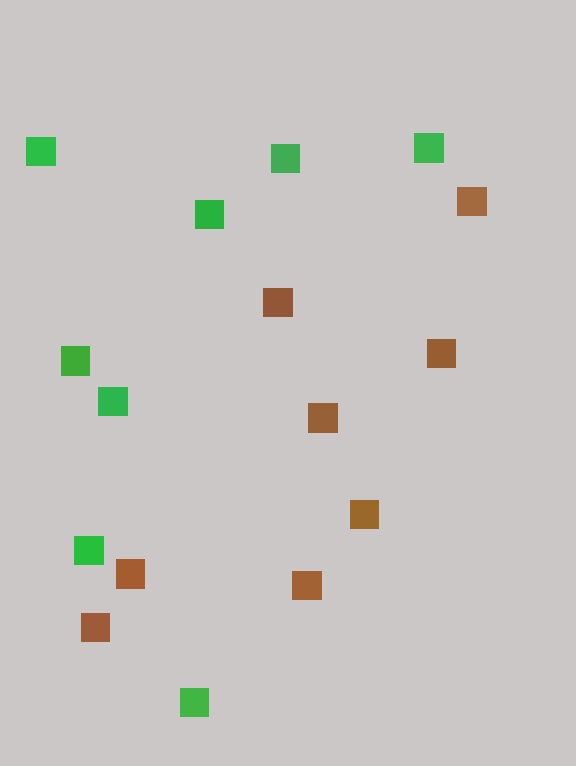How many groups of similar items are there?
There are 2 groups: one group of brown squares (8) and one group of green squares (8).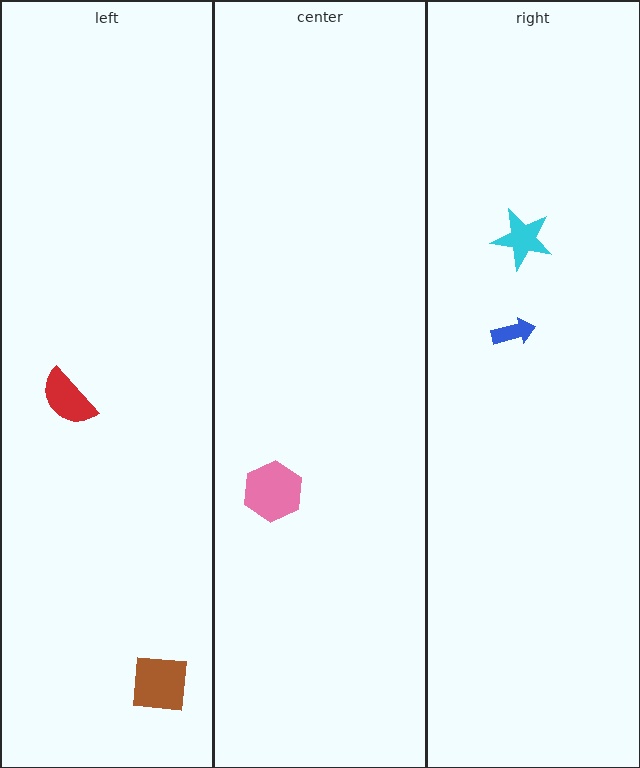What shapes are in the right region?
The blue arrow, the cyan star.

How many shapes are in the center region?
1.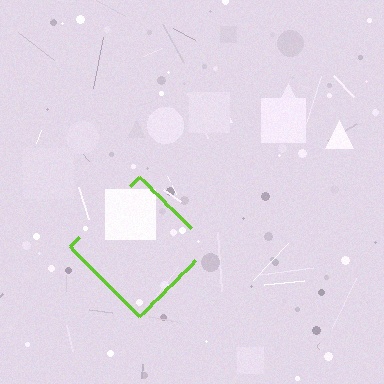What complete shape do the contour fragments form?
The contour fragments form a diamond.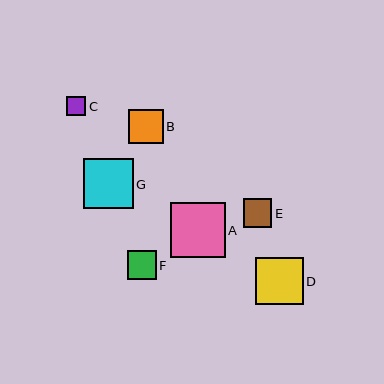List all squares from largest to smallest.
From largest to smallest: A, G, D, B, F, E, C.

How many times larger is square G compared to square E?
Square G is approximately 1.8 times the size of square E.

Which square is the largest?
Square A is the largest with a size of approximately 55 pixels.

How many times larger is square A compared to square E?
Square A is approximately 1.9 times the size of square E.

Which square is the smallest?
Square C is the smallest with a size of approximately 20 pixels.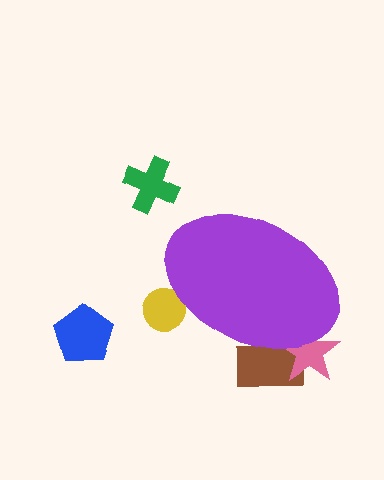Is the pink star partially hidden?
Yes, the pink star is partially hidden behind the purple ellipse.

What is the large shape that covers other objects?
A purple ellipse.